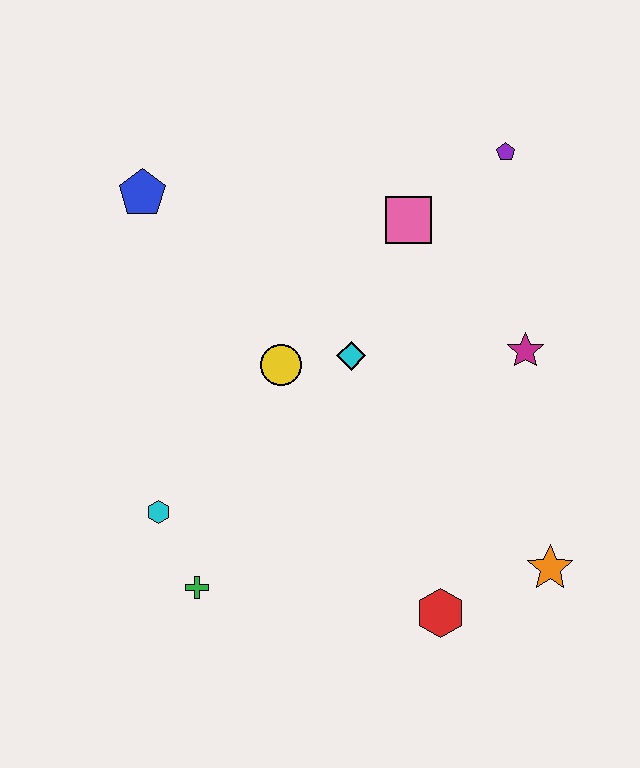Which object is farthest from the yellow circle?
The orange star is farthest from the yellow circle.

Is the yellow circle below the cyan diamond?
Yes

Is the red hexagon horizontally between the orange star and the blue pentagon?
Yes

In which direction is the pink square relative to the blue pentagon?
The pink square is to the right of the blue pentagon.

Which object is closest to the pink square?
The purple pentagon is closest to the pink square.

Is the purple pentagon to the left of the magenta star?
Yes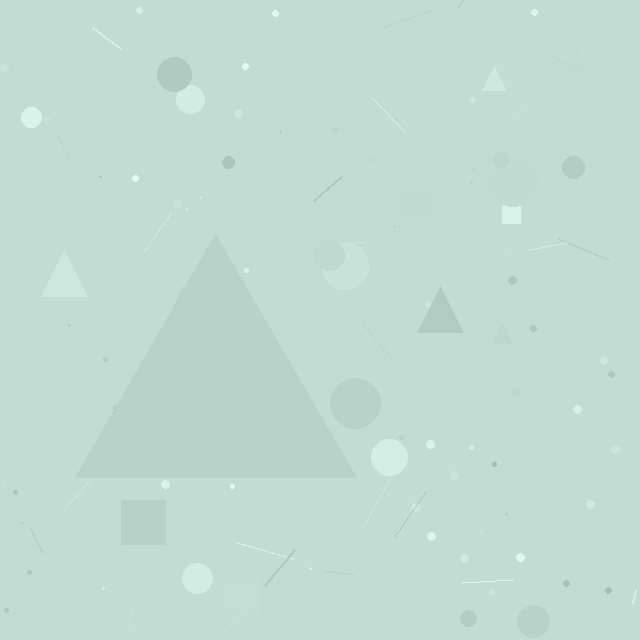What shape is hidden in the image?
A triangle is hidden in the image.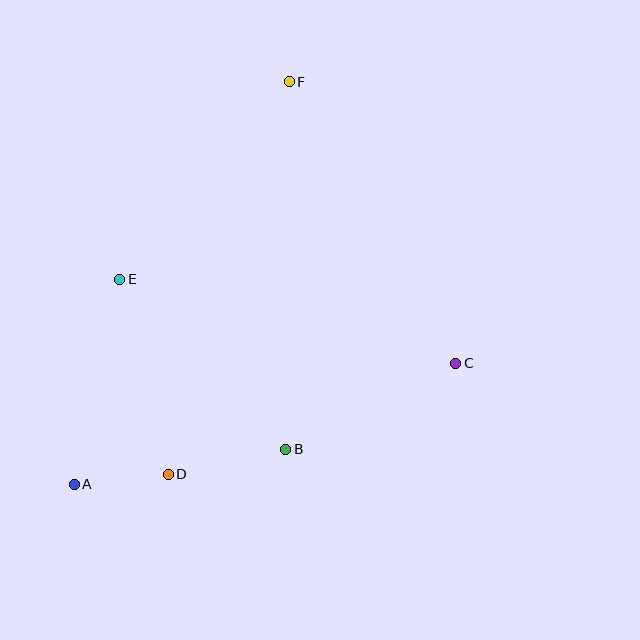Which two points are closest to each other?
Points A and D are closest to each other.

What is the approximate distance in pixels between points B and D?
The distance between B and D is approximately 120 pixels.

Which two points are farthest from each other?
Points A and F are farthest from each other.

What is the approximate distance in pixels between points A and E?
The distance between A and E is approximately 210 pixels.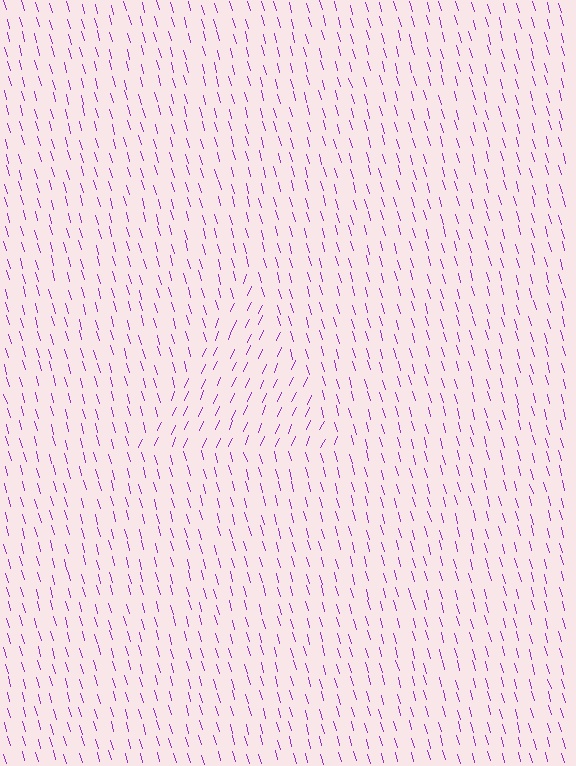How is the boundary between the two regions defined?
The boundary is defined purely by a change in line orientation (approximately 40 degrees difference). All lines are the same color and thickness.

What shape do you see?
I see a triangle.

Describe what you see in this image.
The image is filled with small purple line segments. A triangle region in the image has lines oriented differently from the surrounding lines, creating a visible texture boundary.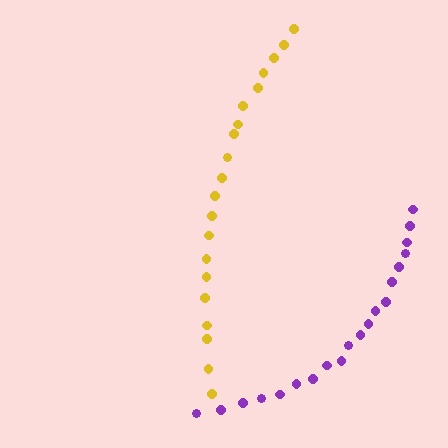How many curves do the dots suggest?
There are 2 distinct paths.